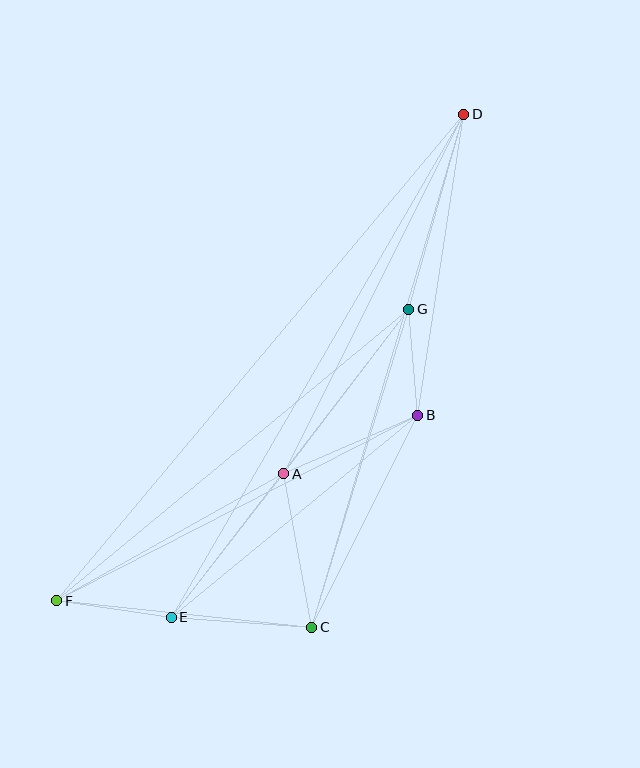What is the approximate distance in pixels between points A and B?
The distance between A and B is approximately 146 pixels.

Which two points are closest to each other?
Points B and G are closest to each other.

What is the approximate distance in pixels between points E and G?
The distance between E and G is approximately 389 pixels.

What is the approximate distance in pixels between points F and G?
The distance between F and G is approximately 457 pixels.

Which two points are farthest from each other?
Points D and F are farthest from each other.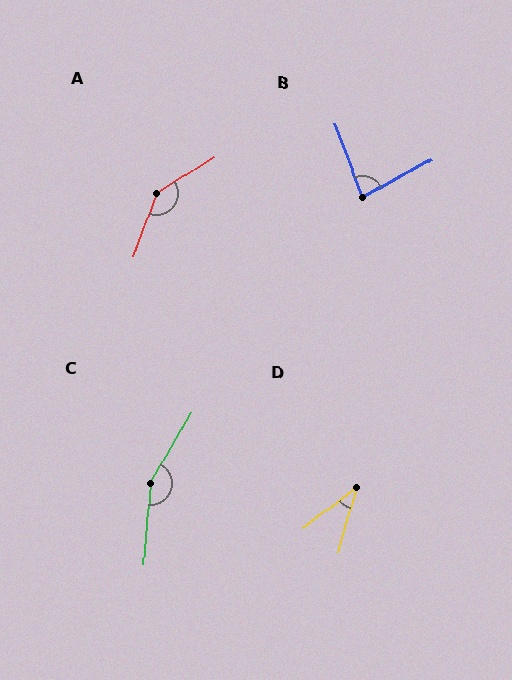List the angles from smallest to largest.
D (36°), B (81°), A (142°), C (155°).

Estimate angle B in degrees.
Approximately 81 degrees.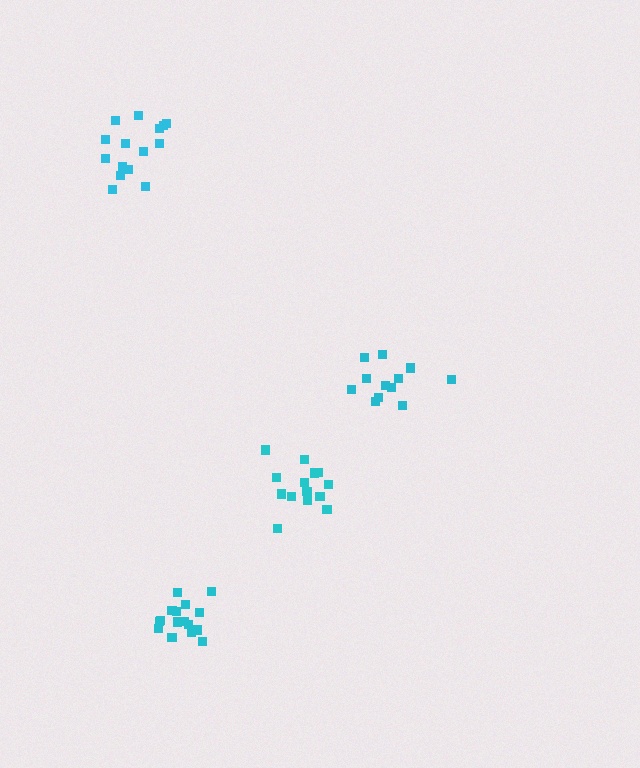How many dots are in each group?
Group 1: 15 dots, Group 2: 14 dots, Group 3: 13 dots, Group 4: 16 dots (58 total).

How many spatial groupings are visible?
There are 4 spatial groupings.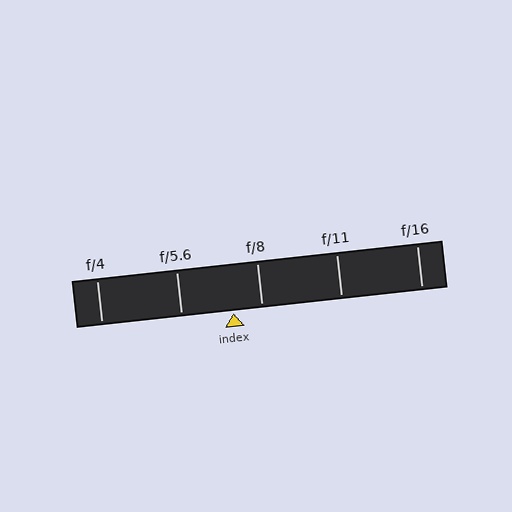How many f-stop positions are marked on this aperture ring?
There are 5 f-stop positions marked.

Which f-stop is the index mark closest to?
The index mark is closest to f/8.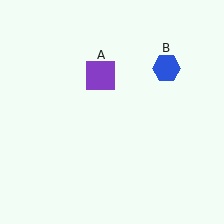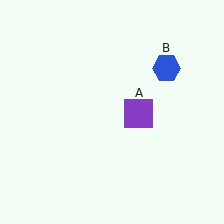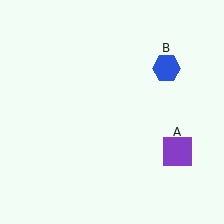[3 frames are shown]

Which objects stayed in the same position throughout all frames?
Blue hexagon (object B) remained stationary.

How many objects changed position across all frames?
1 object changed position: purple square (object A).